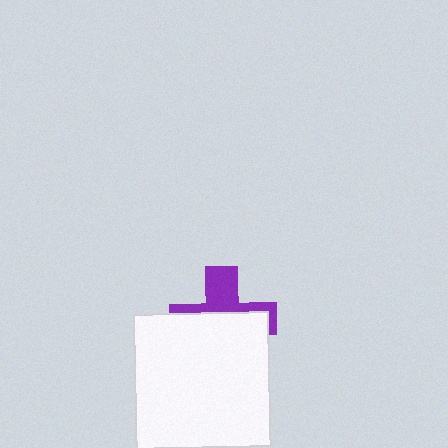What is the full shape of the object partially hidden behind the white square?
The partially hidden object is a purple cross.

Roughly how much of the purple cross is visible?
A small part of it is visible (roughly 39%).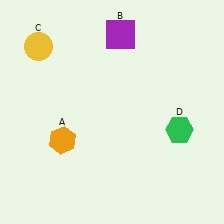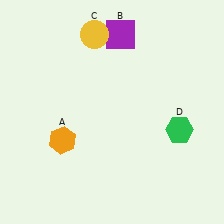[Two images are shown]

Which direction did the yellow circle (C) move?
The yellow circle (C) moved right.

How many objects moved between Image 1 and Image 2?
1 object moved between the two images.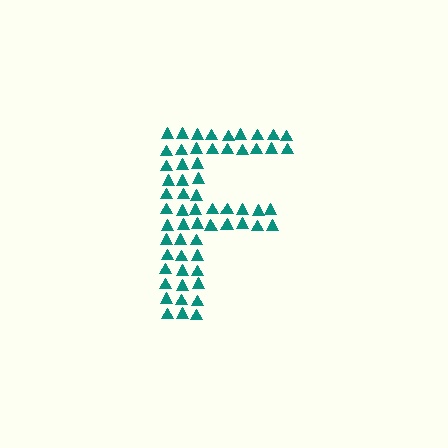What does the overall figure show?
The overall figure shows the letter F.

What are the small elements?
The small elements are triangles.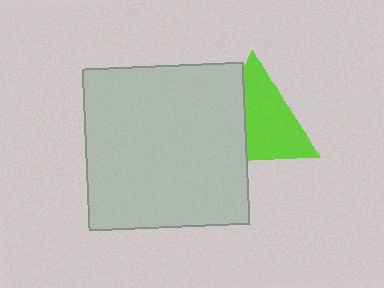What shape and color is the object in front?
The object in front is a light gray square.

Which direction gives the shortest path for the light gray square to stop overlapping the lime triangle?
Moving left gives the shortest separation.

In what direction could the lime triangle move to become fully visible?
The lime triangle could move right. That would shift it out from behind the light gray square entirely.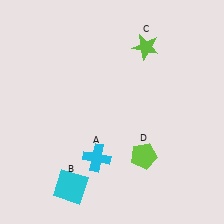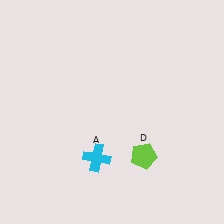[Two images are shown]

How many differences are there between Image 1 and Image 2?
There are 2 differences between the two images.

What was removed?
The cyan square (B), the lime star (C) were removed in Image 2.